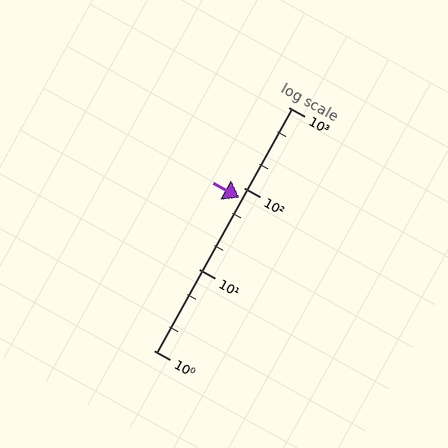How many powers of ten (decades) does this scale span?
The scale spans 3 decades, from 1 to 1000.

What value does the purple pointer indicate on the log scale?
The pointer indicates approximately 76.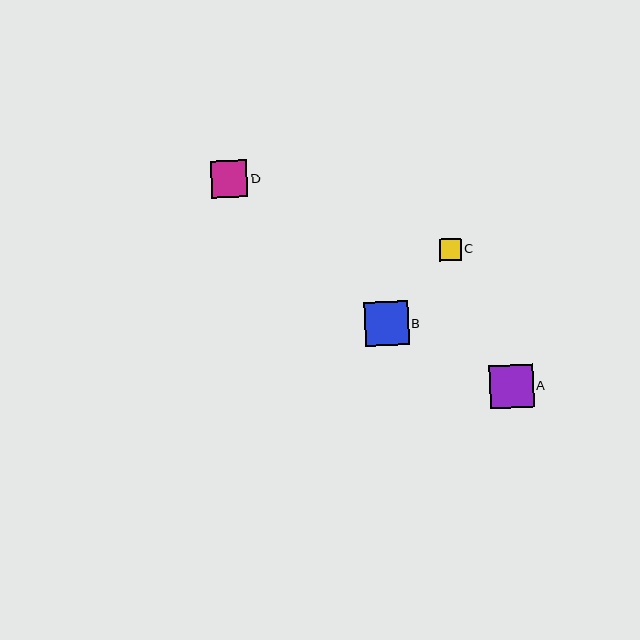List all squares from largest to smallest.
From largest to smallest: B, A, D, C.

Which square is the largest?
Square B is the largest with a size of approximately 44 pixels.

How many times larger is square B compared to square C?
Square B is approximately 2.0 times the size of square C.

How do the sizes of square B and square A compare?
Square B and square A are approximately the same size.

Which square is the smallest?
Square C is the smallest with a size of approximately 22 pixels.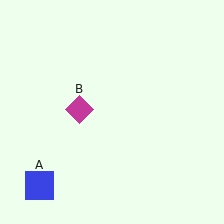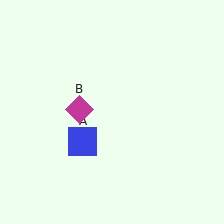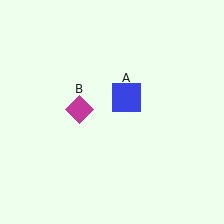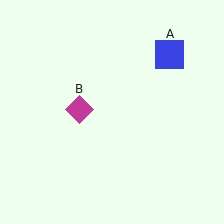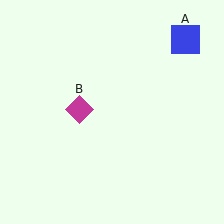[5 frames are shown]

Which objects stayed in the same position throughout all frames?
Magenta diamond (object B) remained stationary.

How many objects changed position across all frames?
1 object changed position: blue square (object A).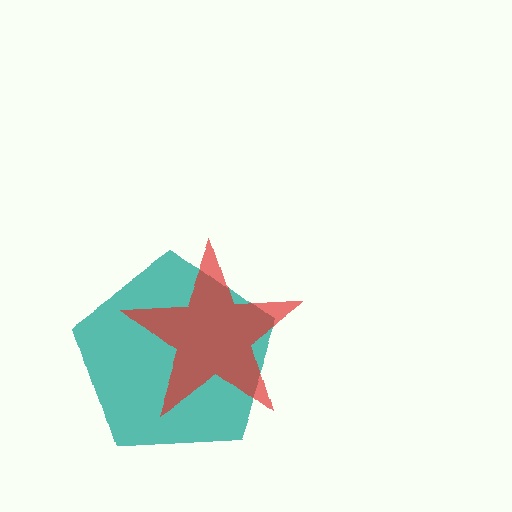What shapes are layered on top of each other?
The layered shapes are: a teal pentagon, a red star.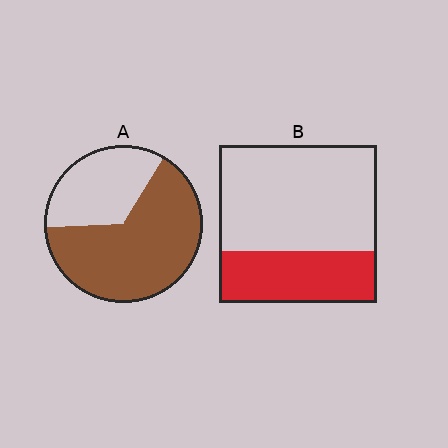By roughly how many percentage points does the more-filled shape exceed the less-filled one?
By roughly 35 percentage points (A over B).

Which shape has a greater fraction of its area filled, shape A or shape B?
Shape A.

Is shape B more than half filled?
No.